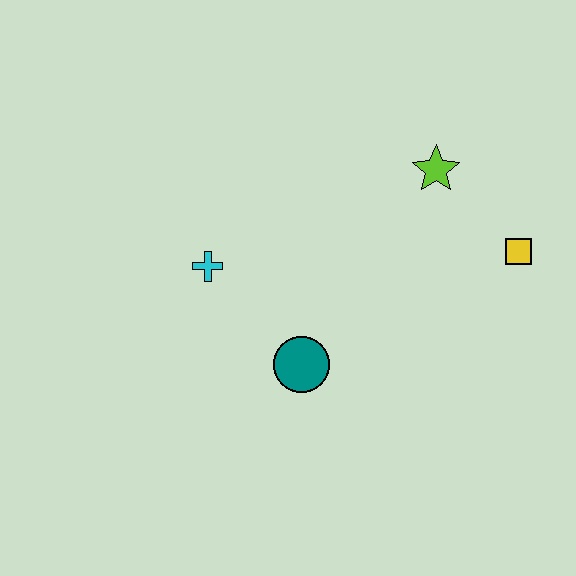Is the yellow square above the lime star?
No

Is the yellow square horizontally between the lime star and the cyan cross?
No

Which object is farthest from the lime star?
The cyan cross is farthest from the lime star.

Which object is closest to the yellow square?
The lime star is closest to the yellow square.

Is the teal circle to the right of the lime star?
No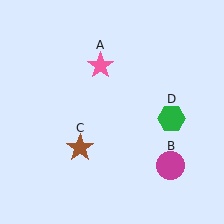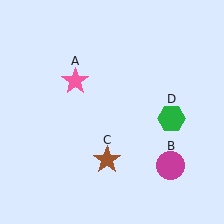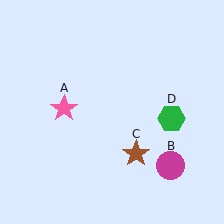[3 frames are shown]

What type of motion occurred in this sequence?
The pink star (object A), brown star (object C) rotated counterclockwise around the center of the scene.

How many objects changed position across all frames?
2 objects changed position: pink star (object A), brown star (object C).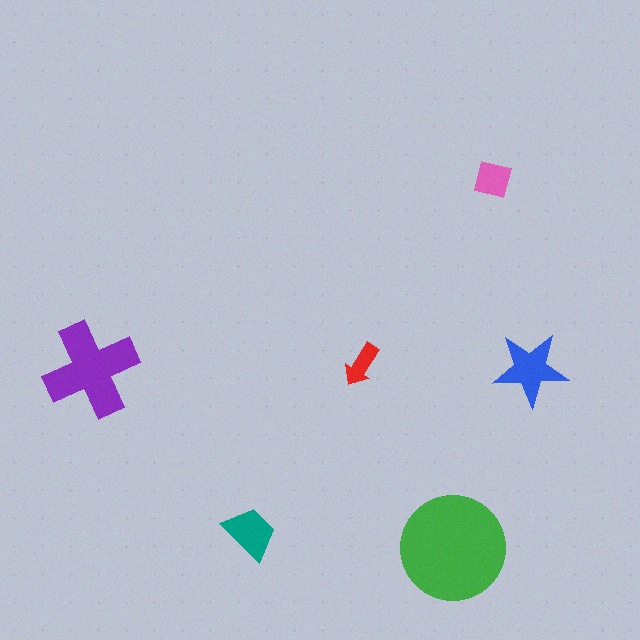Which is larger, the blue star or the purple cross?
The purple cross.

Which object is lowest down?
The green circle is bottommost.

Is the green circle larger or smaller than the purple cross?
Larger.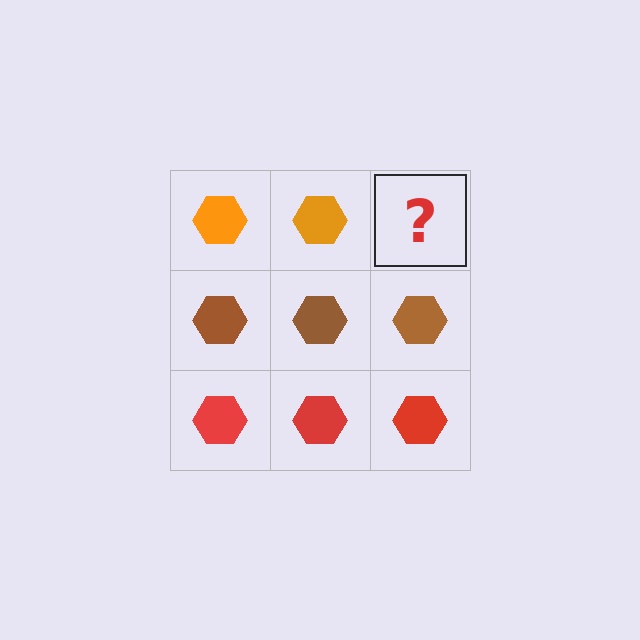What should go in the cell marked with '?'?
The missing cell should contain an orange hexagon.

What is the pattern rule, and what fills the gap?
The rule is that each row has a consistent color. The gap should be filled with an orange hexagon.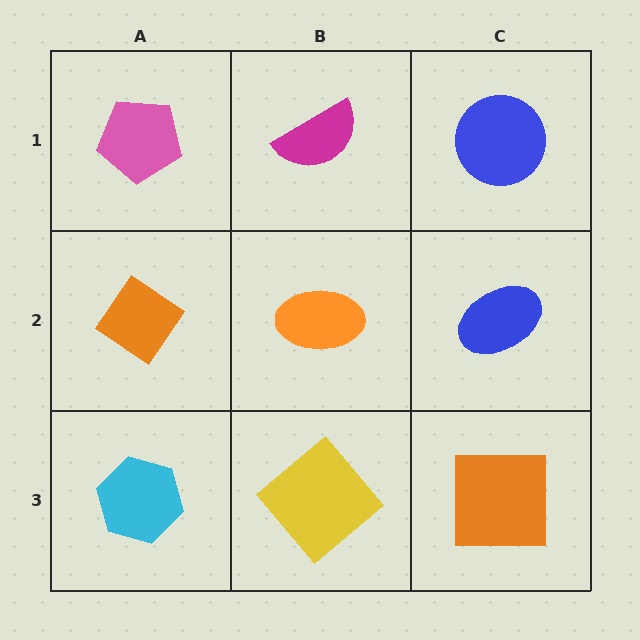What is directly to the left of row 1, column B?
A pink pentagon.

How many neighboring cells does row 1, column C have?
2.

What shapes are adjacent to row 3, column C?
A blue ellipse (row 2, column C), a yellow diamond (row 3, column B).